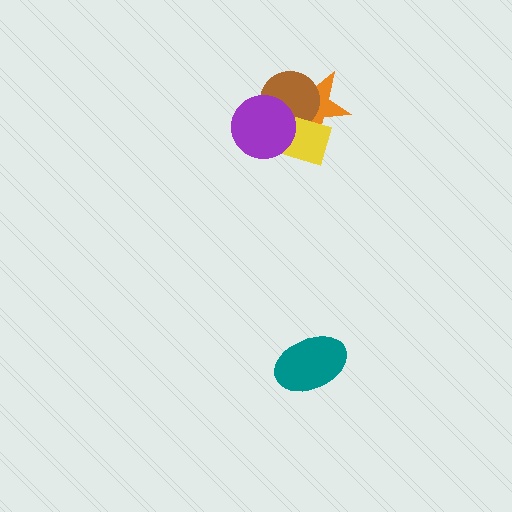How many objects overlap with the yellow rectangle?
3 objects overlap with the yellow rectangle.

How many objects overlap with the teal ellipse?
0 objects overlap with the teal ellipse.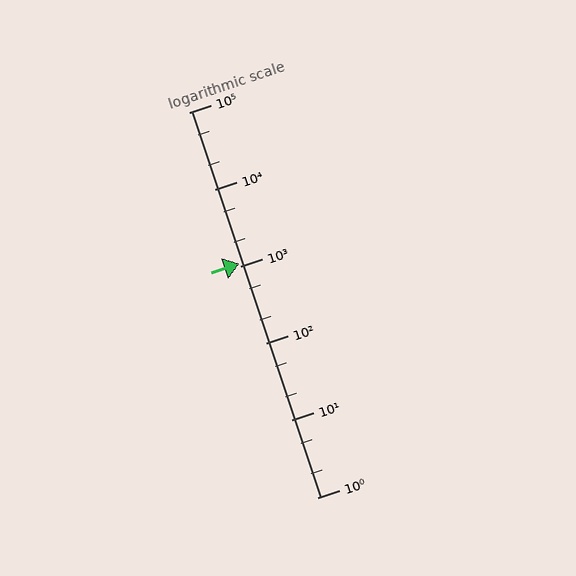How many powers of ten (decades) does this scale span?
The scale spans 5 decades, from 1 to 100000.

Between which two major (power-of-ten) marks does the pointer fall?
The pointer is between 1000 and 10000.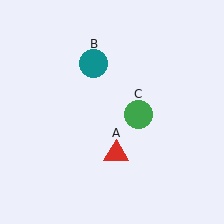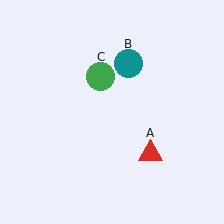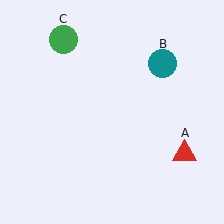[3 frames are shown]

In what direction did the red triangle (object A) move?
The red triangle (object A) moved right.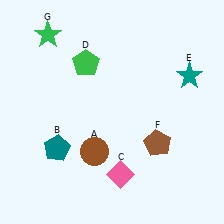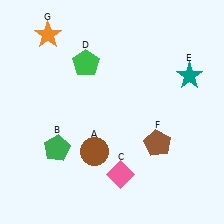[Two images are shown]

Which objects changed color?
B changed from teal to green. G changed from green to orange.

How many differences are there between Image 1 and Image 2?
There are 2 differences between the two images.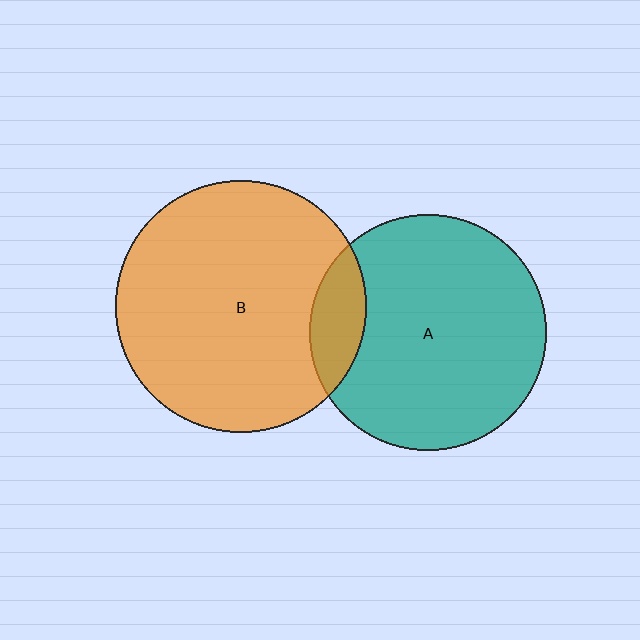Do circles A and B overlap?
Yes.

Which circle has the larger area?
Circle B (orange).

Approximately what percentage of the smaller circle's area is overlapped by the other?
Approximately 15%.